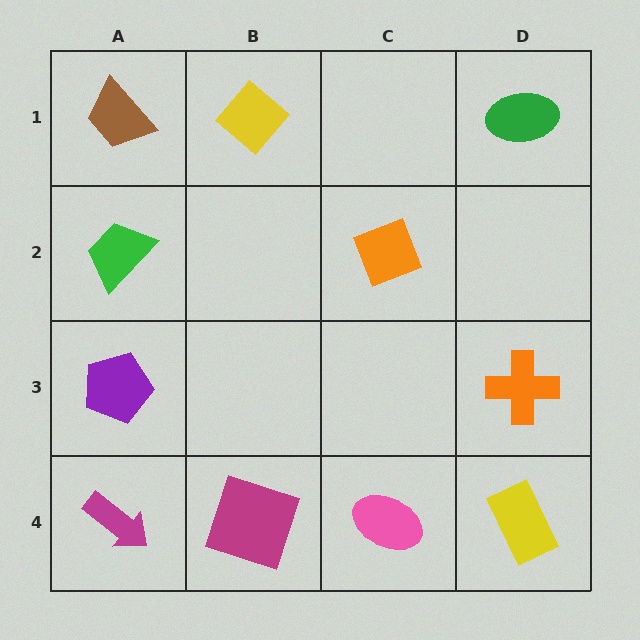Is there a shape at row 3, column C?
No, that cell is empty.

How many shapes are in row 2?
2 shapes.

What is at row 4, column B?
A magenta square.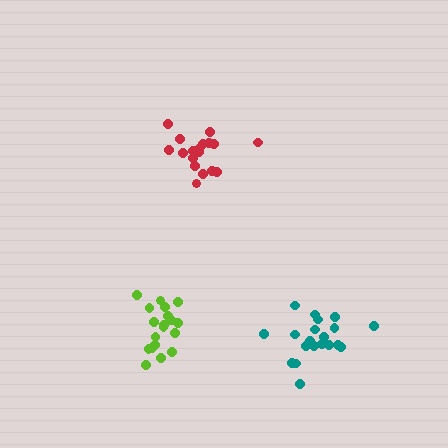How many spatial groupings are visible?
There are 3 spatial groupings.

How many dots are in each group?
Group 1: 18 dots, Group 2: 20 dots, Group 3: 19 dots (57 total).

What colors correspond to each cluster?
The clusters are colored: red, teal, lime.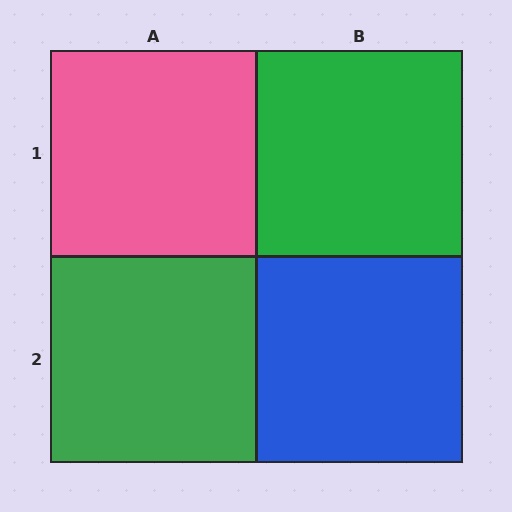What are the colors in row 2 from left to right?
Green, blue.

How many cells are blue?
1 cell is blue.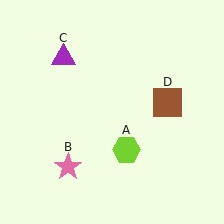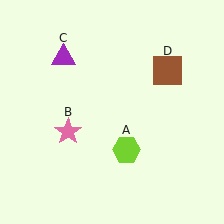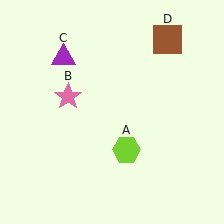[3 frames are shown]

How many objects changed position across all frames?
2 objects changed position: pink star (object B), brown square (object D).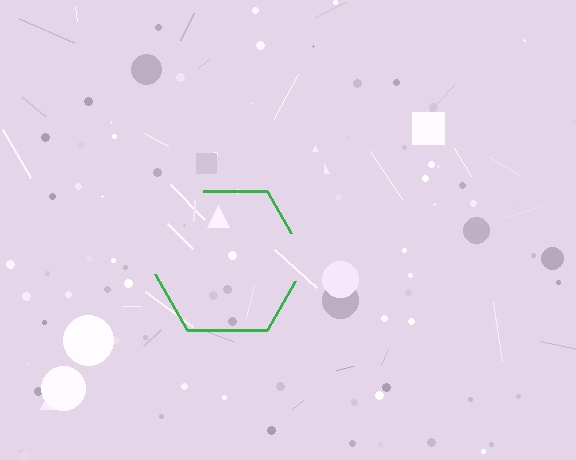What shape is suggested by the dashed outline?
The dashed outline suggests a hexagon.